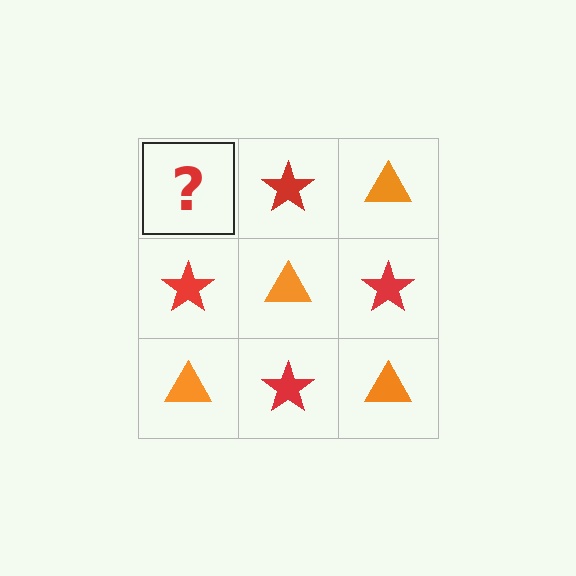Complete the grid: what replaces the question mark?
The question mark should be replaced with an orange triangle.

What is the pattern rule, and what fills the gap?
The rule is that it alternates orange triangle and red star in a checkerboard pattern. The gap should be filled with an orange triangle.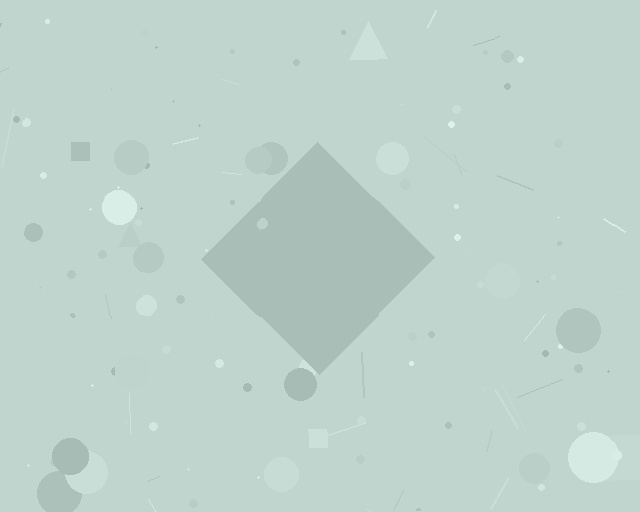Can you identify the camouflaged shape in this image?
The camouflaged shape is a diamond.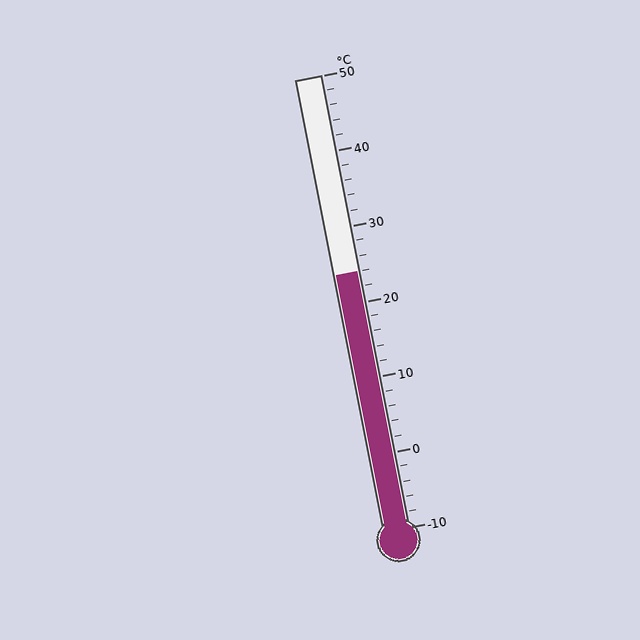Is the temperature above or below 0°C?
The temperature is above 0°C.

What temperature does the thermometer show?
The thermometer shows approximately 24°C.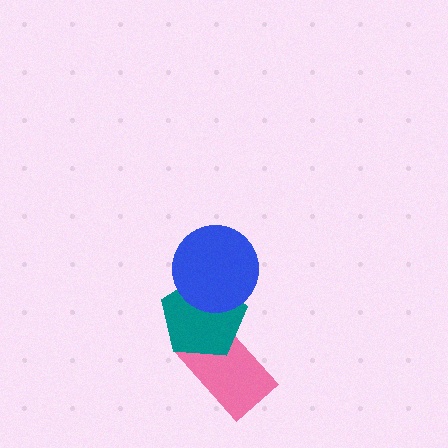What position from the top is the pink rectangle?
The pink rectangle is 3rd from the top.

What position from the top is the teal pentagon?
The teal pentagon is 2nd from the top.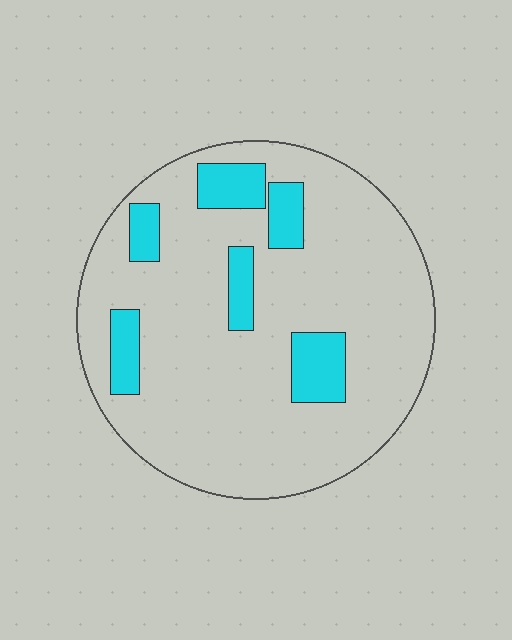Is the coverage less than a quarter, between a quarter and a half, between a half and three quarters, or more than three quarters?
Less than a quarter.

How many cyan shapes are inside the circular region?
6.